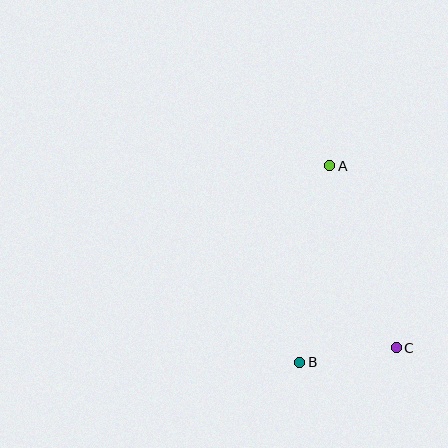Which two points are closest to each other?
Points B and C are closest to each other.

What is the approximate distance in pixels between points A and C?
The distance between A and C is approximately 193 pixels.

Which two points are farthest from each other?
Points A and B are farthest from each other.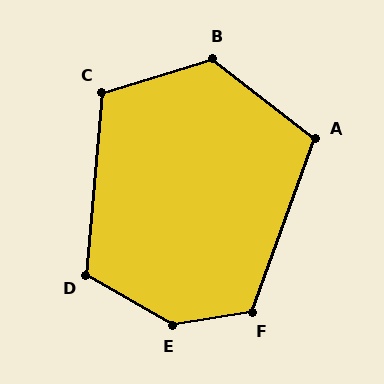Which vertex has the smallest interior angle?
A, at approximately 108 degrees.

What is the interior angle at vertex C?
Approximately 112 degrees (obtuse).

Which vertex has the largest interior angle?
E, at approximately 141 degrees.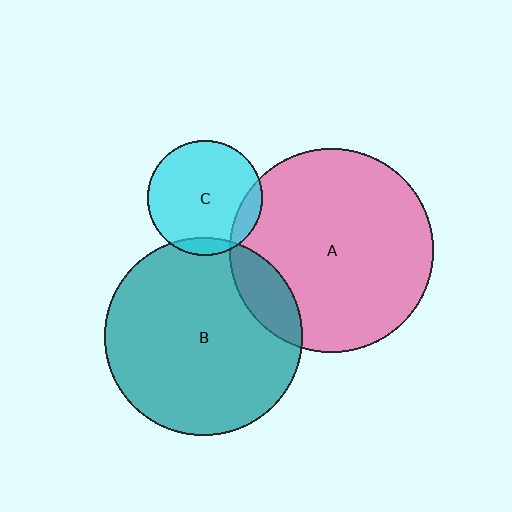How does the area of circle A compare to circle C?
Approximately 3.2 times.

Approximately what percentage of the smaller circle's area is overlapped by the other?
Approximately 10%.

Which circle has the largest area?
Circle A (pink).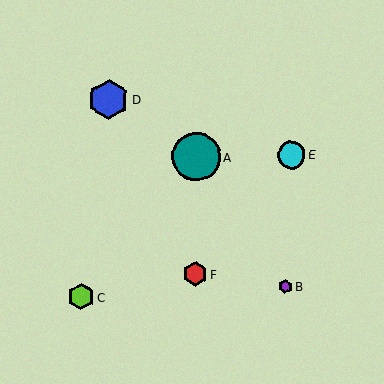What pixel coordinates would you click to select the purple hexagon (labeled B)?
Click at (285, 287) to select the purple hexagon B.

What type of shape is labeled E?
Shape E is a cyan circle.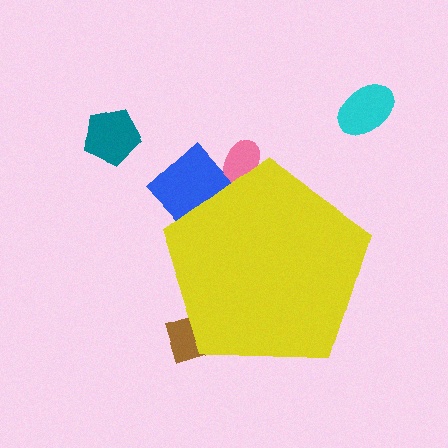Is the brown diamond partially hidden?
Yes, the brown diamond is partially hidden behind the yellow pentagon.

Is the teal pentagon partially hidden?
No, the teal pentagon is fully visible.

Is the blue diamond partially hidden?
Yes, the blue diamond is partially hidden behind the yellow pentagon.